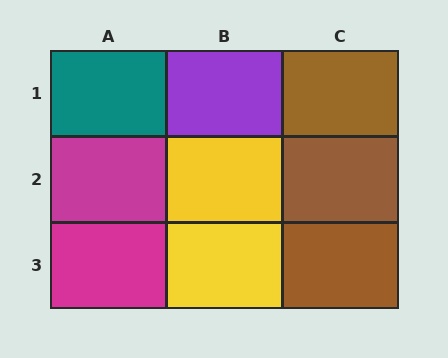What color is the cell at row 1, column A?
Teal.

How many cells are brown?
3 cells are brown.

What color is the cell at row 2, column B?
Yellow.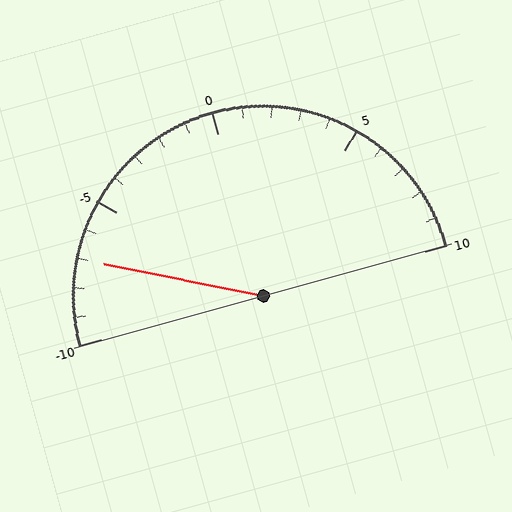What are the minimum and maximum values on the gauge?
The gauge ranges from -10 to 10.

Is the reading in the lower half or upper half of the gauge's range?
The reading is in the lower half of the range (-10 to 10).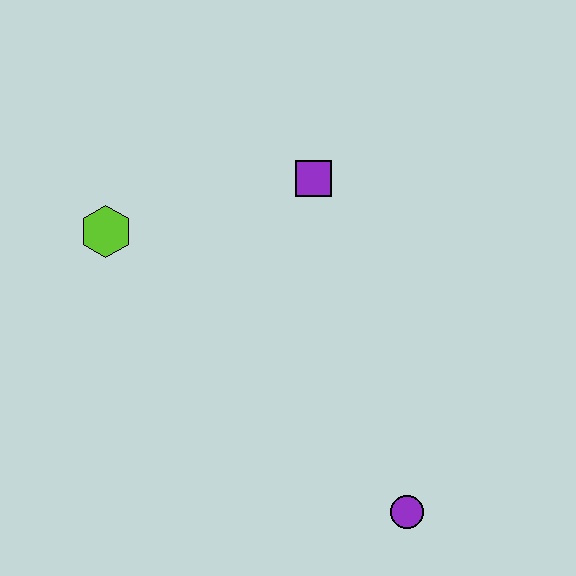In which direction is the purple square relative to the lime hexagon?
The purple square is to the right of the lime hexagon.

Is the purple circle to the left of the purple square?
No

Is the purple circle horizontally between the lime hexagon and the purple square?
No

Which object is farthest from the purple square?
The purple circle is farthest from the purple square.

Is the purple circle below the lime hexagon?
Yes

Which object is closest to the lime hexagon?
The purple square is closest to the lime hexagon.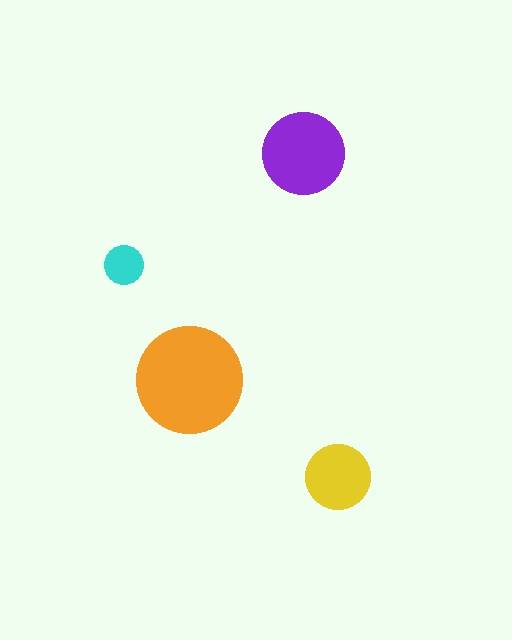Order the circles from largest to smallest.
the orange one, the purple one, the yellow one, the cyan one.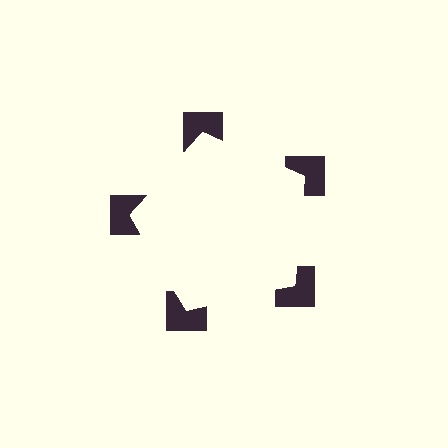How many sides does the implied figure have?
5 sides.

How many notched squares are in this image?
There are 5 — one at each vertex of the illusory pentagon.